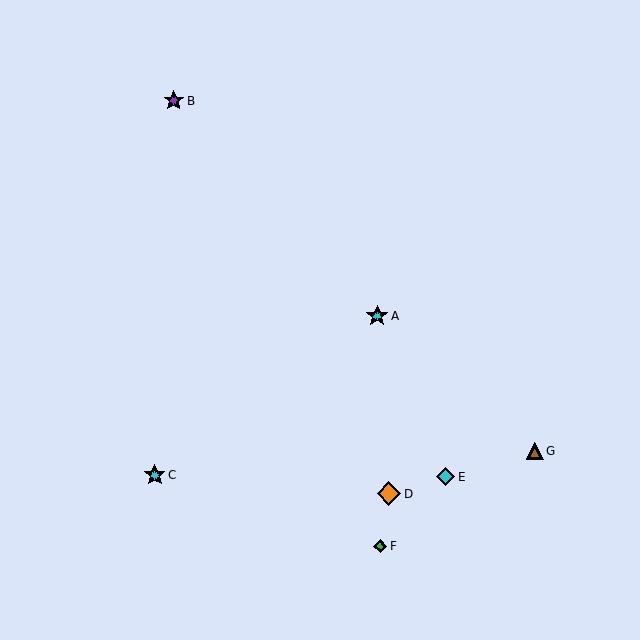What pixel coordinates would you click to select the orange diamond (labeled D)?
Click at (389, 494) to select the orange diamond D.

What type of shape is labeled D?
Shape D is an orange diamond.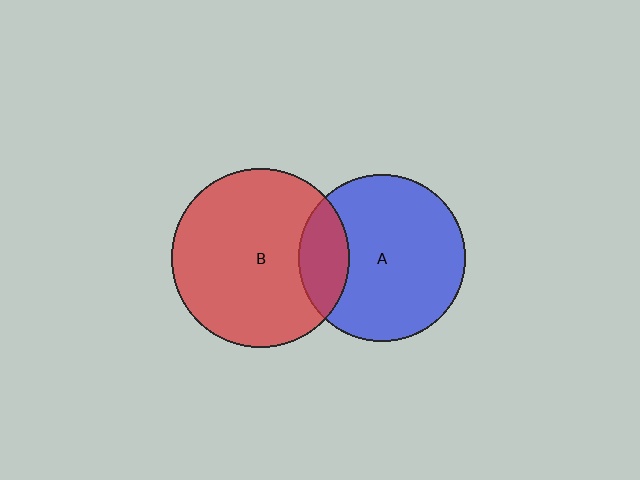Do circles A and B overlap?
Yes.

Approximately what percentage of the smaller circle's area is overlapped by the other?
Approximately 20%.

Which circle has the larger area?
Circle B (red).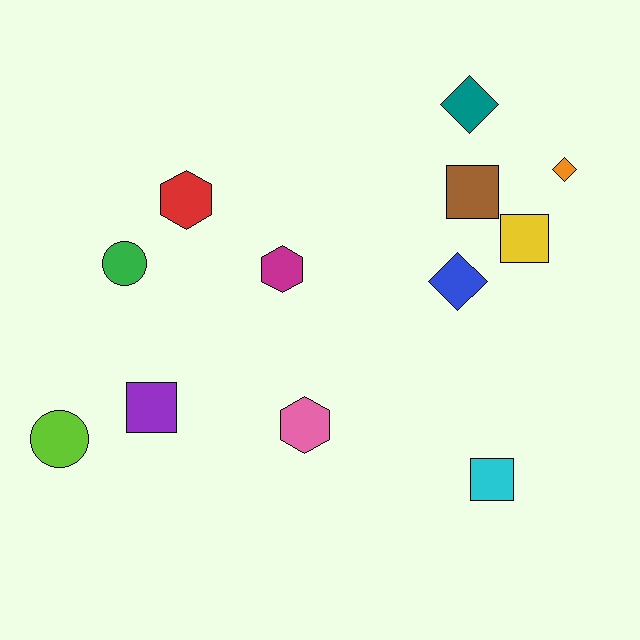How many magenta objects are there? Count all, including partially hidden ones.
There is 1 magenta object.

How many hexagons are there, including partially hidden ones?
There are 3 hexagons.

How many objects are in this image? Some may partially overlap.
There are 12 objects.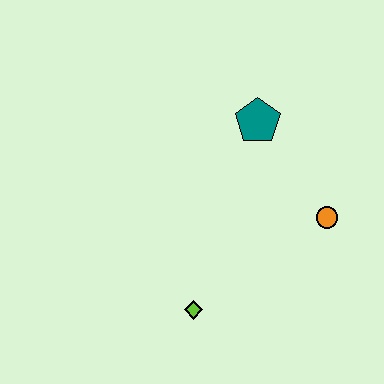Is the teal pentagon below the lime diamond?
No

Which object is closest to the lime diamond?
The orange circle is closest to the lime diamond.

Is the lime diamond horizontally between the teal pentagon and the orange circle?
No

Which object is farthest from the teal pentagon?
The lime diamond is farthest from the teal pentagon.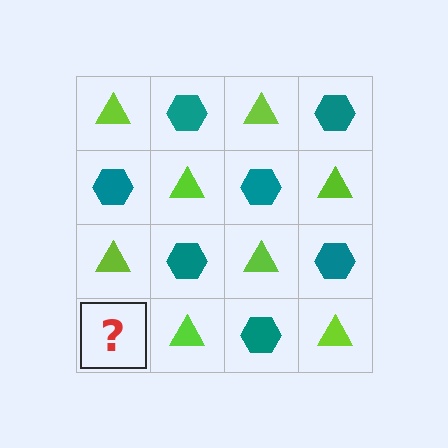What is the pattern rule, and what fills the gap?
The rule is that it alternates lime triangle and teal hexagon in a checkerboard pattern. The gap should be filled with a teal hexagon.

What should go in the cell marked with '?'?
The missing cell should contain a teal hexagon.